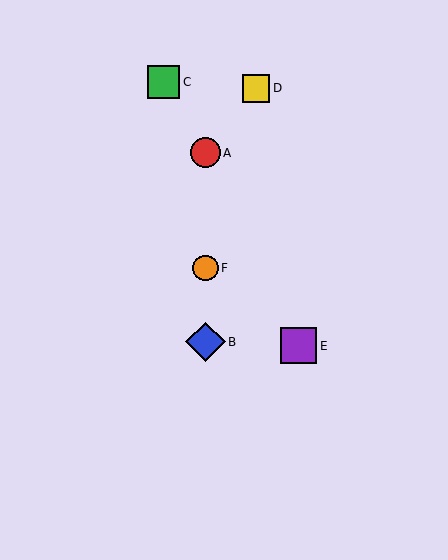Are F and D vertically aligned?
No, F is at x≈206 and D is at x≈256.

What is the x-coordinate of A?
Object A is at x≈206.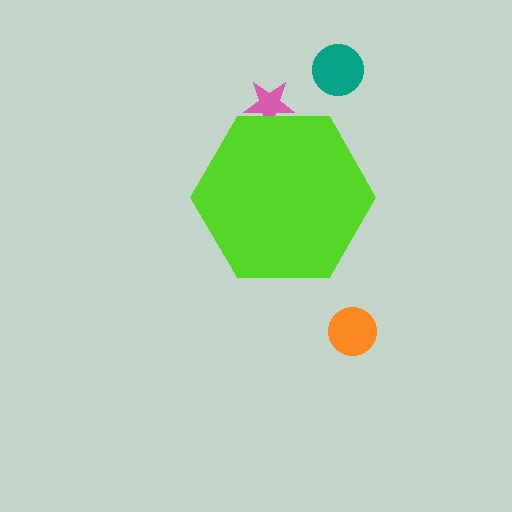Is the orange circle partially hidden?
No, the orange circle is fully visible.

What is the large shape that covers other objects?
A lime hexagon.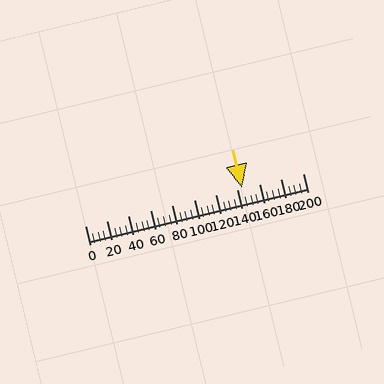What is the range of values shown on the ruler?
The ruler shows values from 0 to 200.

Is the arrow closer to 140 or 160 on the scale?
The arrow is closer to 140.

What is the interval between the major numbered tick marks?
The major tick marks are spaced 20 units apart.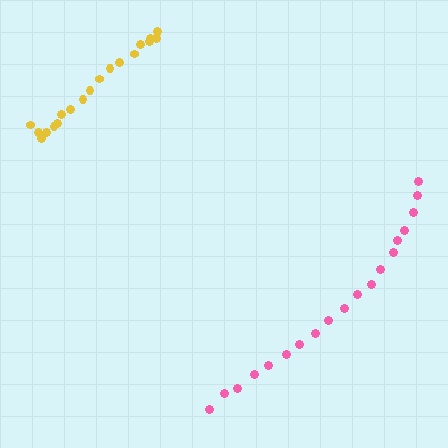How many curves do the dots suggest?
There are 2 distinct paths.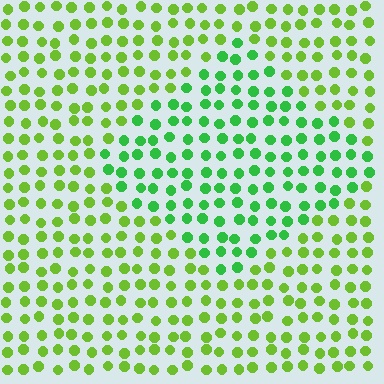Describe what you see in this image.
The image is filled with small lime elements in a uniform arrangement. A diamond-shaped region is visible where the elements are tinted to a slightly different hue, forming a subtle color boundary.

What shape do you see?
I see a diamond.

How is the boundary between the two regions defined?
The boundary is defined purely by a slight shift in hue (about 34 degrees). Spacing, size, and orientation are identical on both sides.